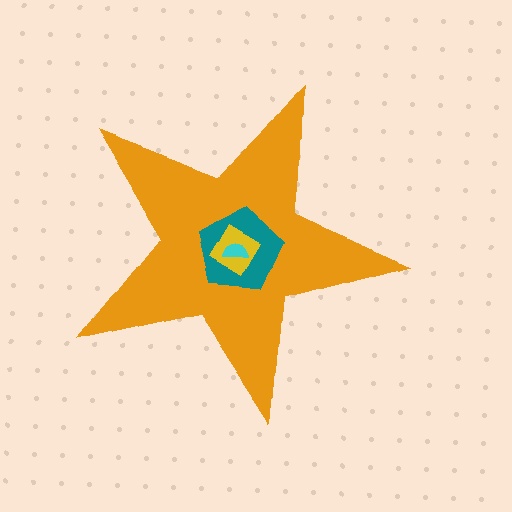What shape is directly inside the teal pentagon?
The yellow diamond.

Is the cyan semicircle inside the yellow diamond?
Yes.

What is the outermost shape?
The orange star.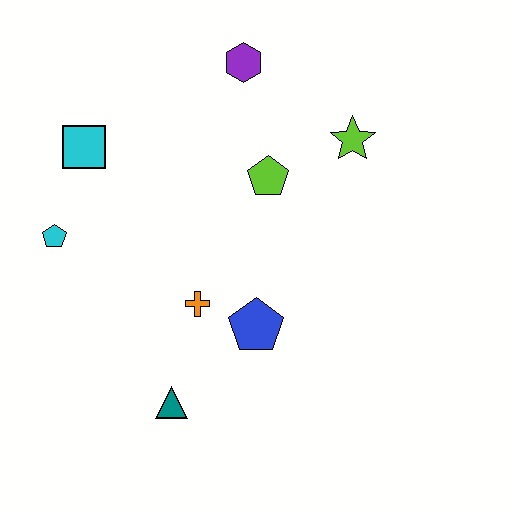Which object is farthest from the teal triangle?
The purple hexagon is farthest from the teal triangle.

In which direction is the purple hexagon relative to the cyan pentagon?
The purple hexagon is to the right of the cyan pentagon.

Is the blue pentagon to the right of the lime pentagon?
No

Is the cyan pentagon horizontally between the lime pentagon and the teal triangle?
No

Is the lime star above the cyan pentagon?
Yes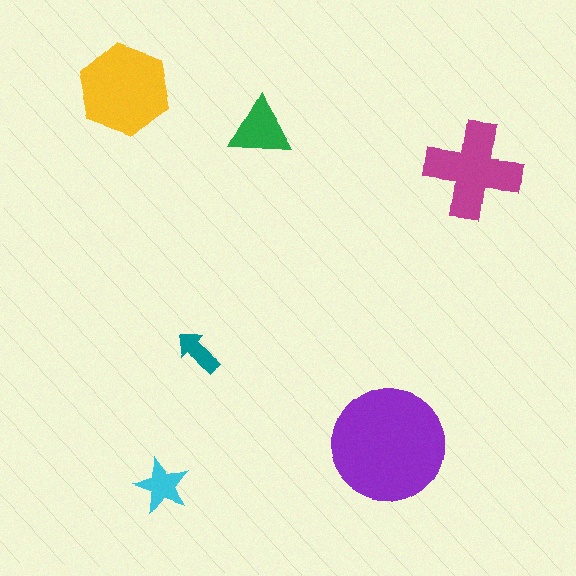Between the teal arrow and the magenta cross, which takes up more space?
The magenta cross.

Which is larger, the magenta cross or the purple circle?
The purple circle.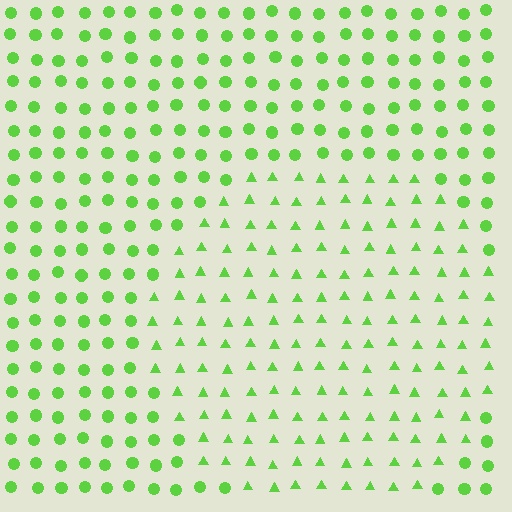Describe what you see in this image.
The image is filled with small lime elements arranged in a uniform grid. A circle-shaped region contains triangles, while the surrounding area contains circles. The boundary is defined purely by the change in element shape.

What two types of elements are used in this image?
The image uses triangles inside the circle region and circles outside it.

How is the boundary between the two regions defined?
The boundary is defined by a change in element shape: triangles inside vs. circles outside. All elements share the same color and spacing.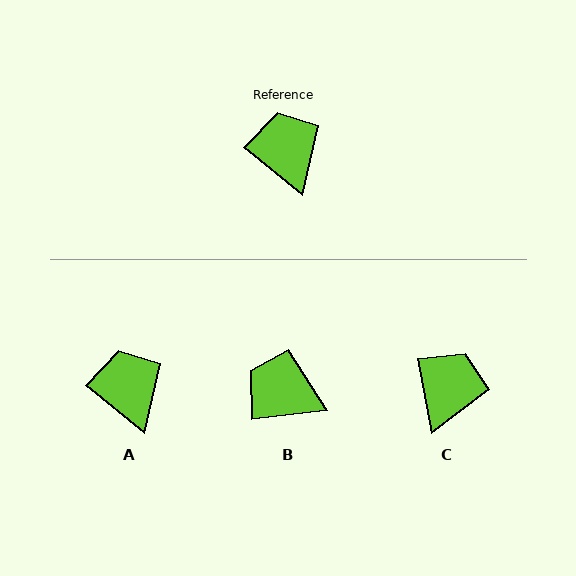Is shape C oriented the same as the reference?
No, it is off by about 40 degrees.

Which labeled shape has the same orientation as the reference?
A.